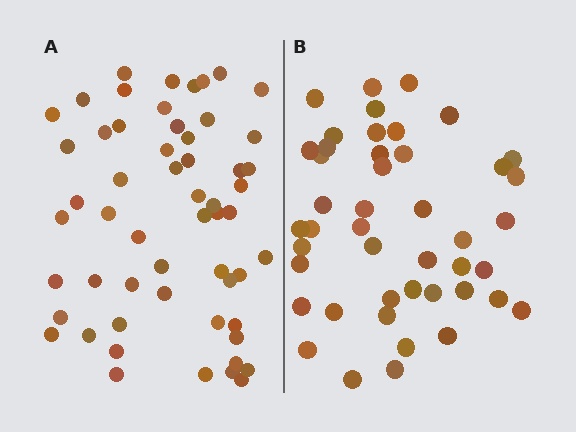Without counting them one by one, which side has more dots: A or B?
Region A (the left region) has more dots.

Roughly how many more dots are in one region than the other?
Region A has roughly 12 or so more dots than region B.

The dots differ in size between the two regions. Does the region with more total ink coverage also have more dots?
No. Region B has more total ink coverage because its dots are larger, but region A actually contains more individual dots. Total area can be misleading — the number of items is what matters here.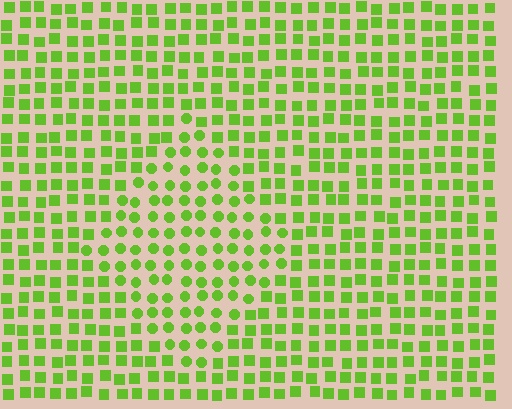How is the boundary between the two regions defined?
The boundary is defined by a change in element shape: circles inside vs. squares outside. All elements share the same color and spacing.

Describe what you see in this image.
The image is filled with small lime elements arranged in a uniform grid. A diamond-shaped region contains circles, while the surrounding area contains squares. The boundary is defined purely by the change in element shape.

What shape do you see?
I see a diamond.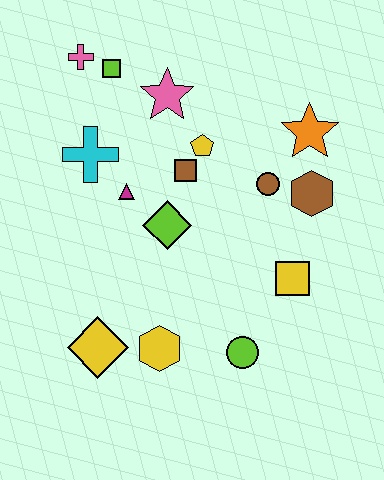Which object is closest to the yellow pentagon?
The brown square is closest to the yellow pentagon.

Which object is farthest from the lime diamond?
The pink cross is farthest from the lime diamond.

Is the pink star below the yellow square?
No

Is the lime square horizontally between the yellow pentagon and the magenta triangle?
No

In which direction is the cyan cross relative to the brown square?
The cyan cross is to the left of the brown square.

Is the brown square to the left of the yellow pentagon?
Yes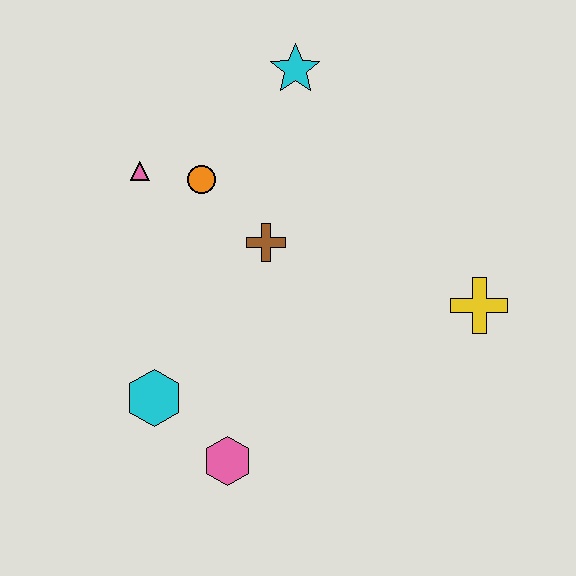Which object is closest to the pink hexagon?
The cyan hexagon is closest to the pink hexagon.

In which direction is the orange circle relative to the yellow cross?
The orange circle is to the left of the yellow cross.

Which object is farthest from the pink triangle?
The yellow cross is farthest from the pink triangle.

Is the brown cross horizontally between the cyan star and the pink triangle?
Yes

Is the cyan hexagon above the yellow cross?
No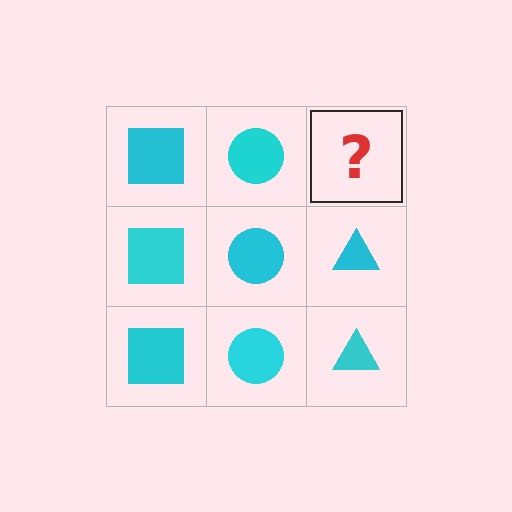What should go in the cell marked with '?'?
The missing cell should contain a cyan triangle.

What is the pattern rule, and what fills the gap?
The rule is that each column has a consistent shape. The gap should be filled with a cyan triangle.